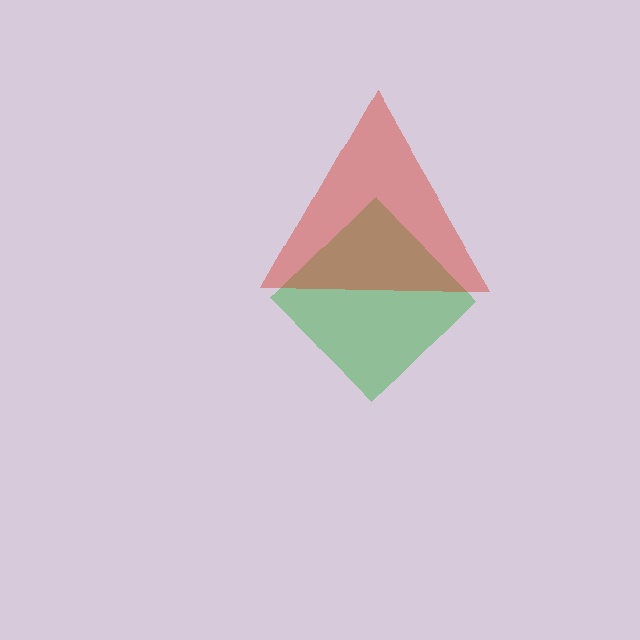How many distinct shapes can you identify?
There are 2 distinct shapes: a green diamond, a red triangle.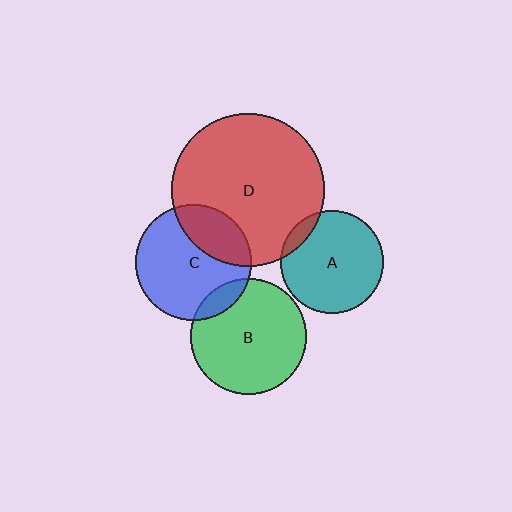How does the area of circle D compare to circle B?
Approximately 1.7 times.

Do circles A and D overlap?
Yes.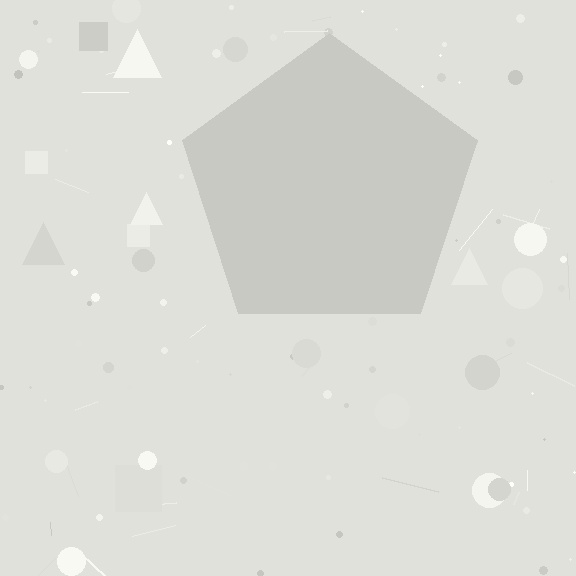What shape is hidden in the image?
A pentagon is hidden in the image.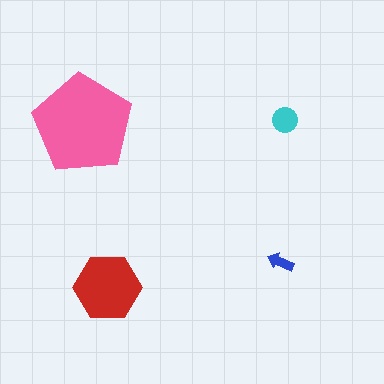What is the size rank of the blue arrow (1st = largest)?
4th.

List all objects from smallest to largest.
The blue arrow, the cyan circle, the red hexagon, the pink pentagon.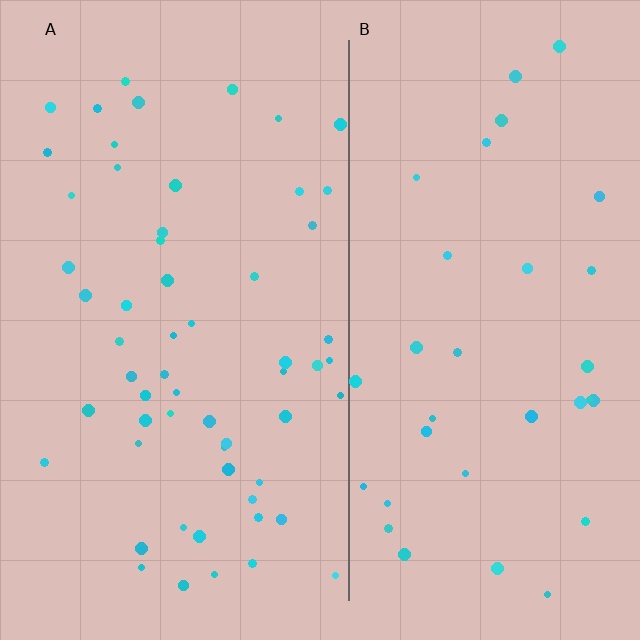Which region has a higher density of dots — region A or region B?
A (the left).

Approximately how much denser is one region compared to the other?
Approximately 1.6× — region A over region B.